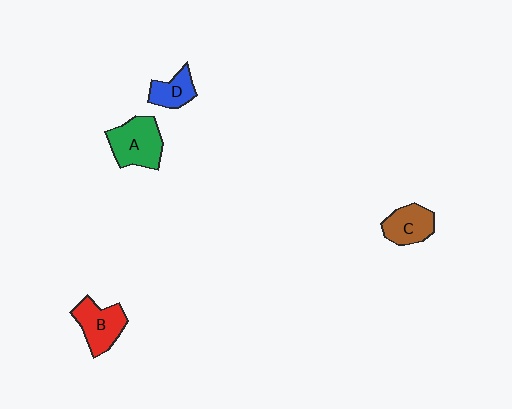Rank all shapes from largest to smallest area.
From largest to smallest: A (green), B (red), C (brown), D (blue).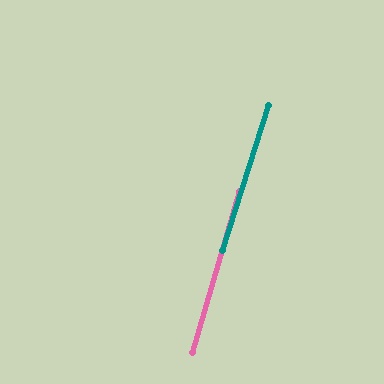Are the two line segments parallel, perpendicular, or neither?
Parallel — their directions differ by only 1.1°.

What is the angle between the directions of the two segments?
Approximately 1 degree.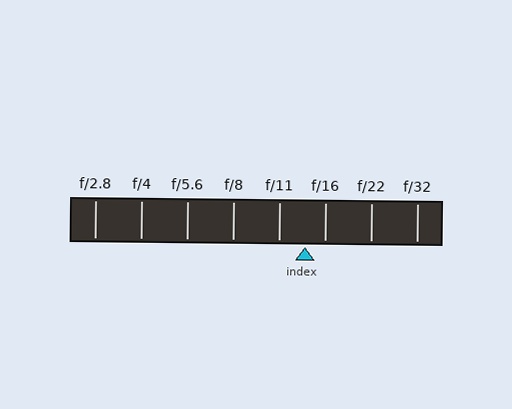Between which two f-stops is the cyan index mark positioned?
The index mark is between f/11 and f/16.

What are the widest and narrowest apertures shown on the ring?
The widest aperture shown is f/2.8 and the narrowest is f/32.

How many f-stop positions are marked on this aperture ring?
There are 8 f-stop positions marked.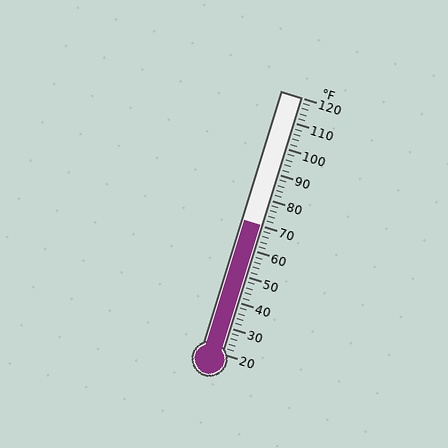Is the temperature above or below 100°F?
The temperature is below 100°F.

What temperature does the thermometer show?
The thermometer shows approximately 70°F.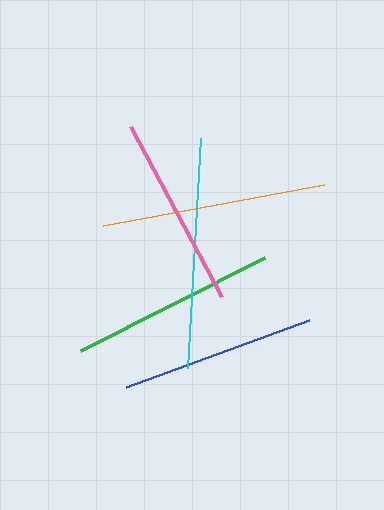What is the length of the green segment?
The green segment is approximately 206 pixels long.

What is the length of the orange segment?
The orange segment is approximately 224 pixels long.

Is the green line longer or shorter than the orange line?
The orange line is longer than the green line.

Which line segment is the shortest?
The pink line is the shortest at approximately 193 pixels.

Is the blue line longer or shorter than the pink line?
The blue line is longer than the pink line.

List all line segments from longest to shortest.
From longest to shortest: cyan, orange, green, blue, pink.